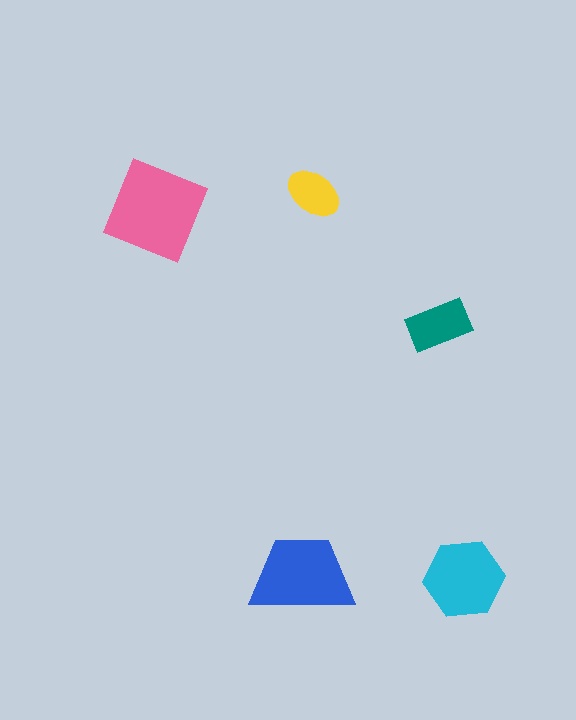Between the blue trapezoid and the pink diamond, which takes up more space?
The pink diamond.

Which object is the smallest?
The yellow ellipse.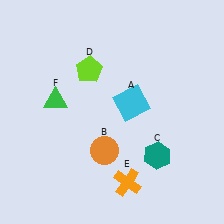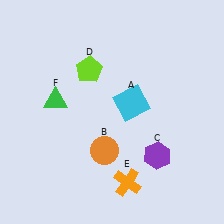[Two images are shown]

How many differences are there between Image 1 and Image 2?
There is 1 difference between the two images.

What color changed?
The hexagon (C) changed from teal in Image 1 to purple in Image 2.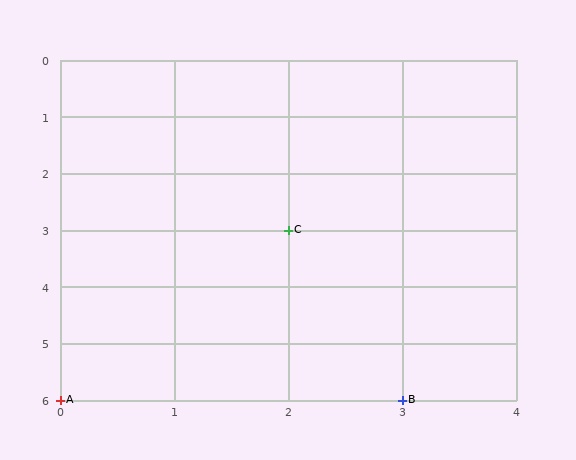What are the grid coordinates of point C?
Point C is at grid coordinates (2, 3).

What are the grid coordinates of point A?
Point A is at grid coordinates (0, 6).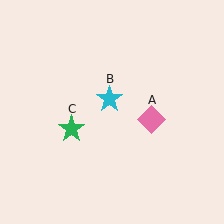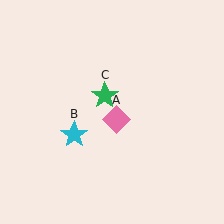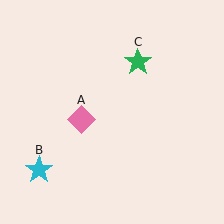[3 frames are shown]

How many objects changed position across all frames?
3 objects changed position: pink diamond (object A), cyan star (object B), green star (object C).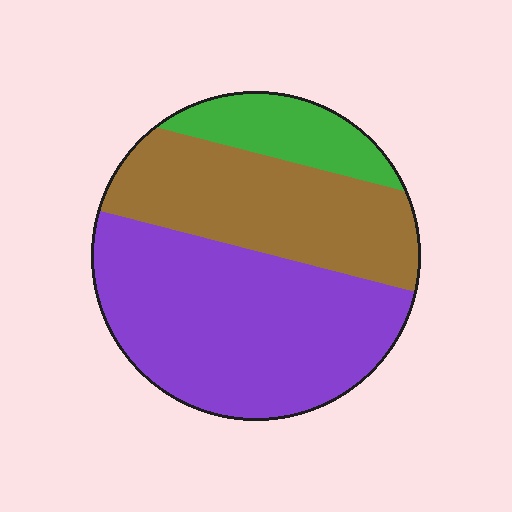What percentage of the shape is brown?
Brown covers around 35% of the shape.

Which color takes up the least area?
Green, at roughly 15%.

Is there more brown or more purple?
Purple.